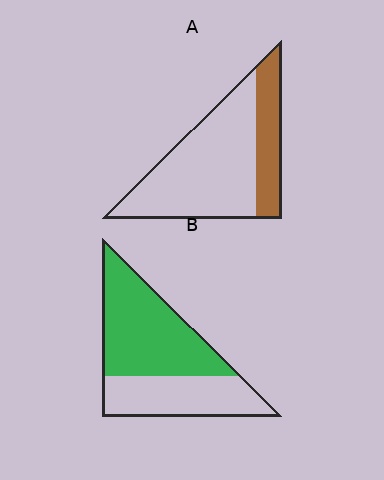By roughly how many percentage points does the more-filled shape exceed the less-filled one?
By roughly 35 percentage points (B over A).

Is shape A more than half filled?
No.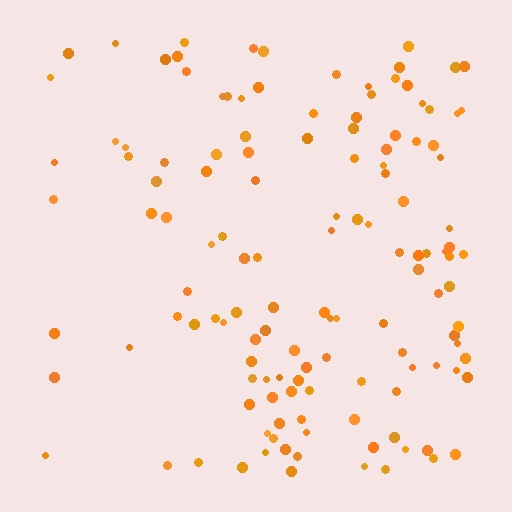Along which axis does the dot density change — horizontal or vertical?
Horizontal.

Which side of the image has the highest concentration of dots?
The right.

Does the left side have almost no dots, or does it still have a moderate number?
Still a moderate number, just noticeably fewer than the right.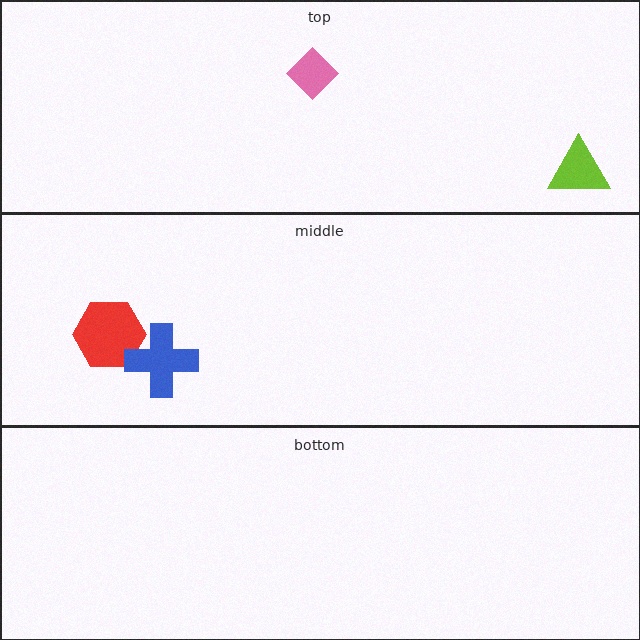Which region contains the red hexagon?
The middle region.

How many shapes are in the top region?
2.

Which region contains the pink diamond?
The top region.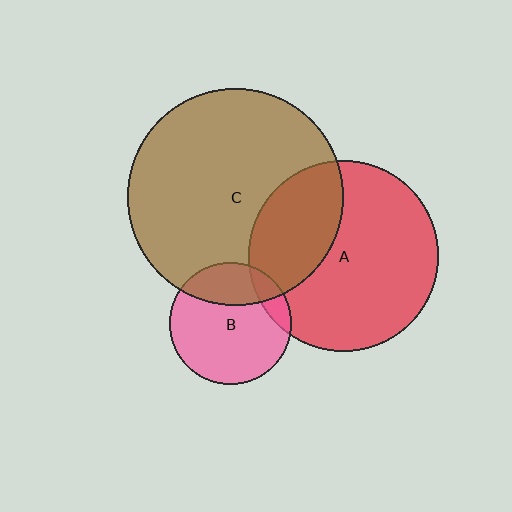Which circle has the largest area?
Circle C (brown).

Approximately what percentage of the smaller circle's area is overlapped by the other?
Approximately 30%.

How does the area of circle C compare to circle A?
Approximately 1.3 times.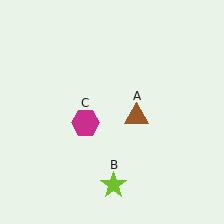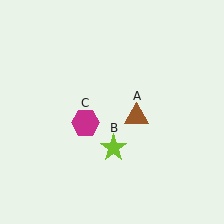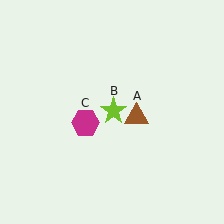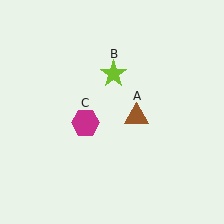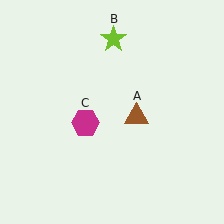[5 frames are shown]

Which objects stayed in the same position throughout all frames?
Brown triangle (object A) and magenta hexagon (object C) remained stationary.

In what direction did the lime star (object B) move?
The lime star (object B) moved up.